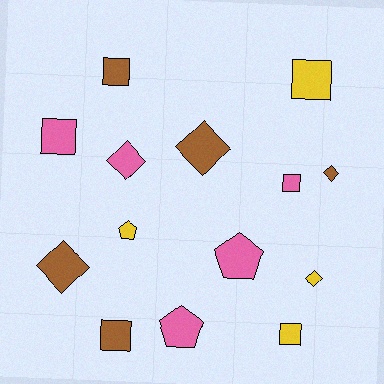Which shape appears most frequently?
Square, with 6 objects.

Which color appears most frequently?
Pink, with 5 objects.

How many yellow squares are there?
There are 2 yellow squares.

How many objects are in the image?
There are 14 objects.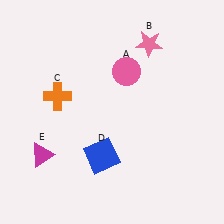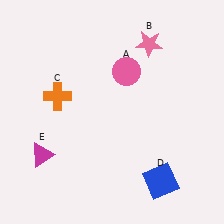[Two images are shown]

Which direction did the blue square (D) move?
The blue square (D) moved right.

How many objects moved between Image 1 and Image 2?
1 object moved between the two images.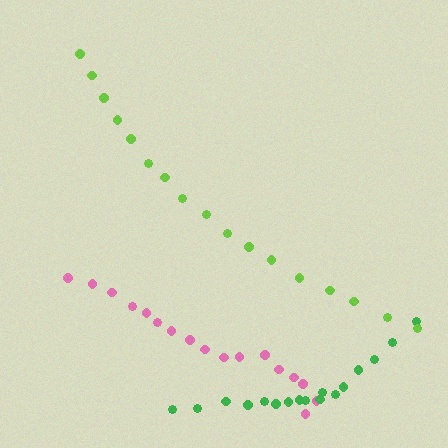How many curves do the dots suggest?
There are 3 distinct paths.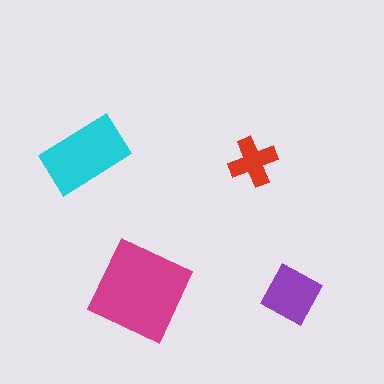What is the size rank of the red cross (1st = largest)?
4th.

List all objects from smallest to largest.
The red cross, the purple square, the cyan rectangle, the magenta diamond.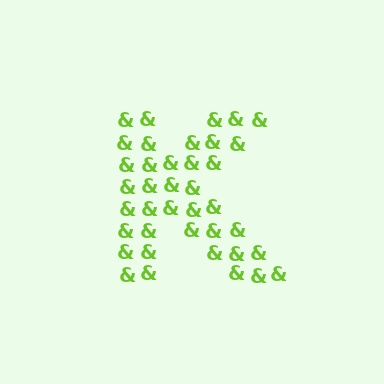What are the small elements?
The small elements are ampersands.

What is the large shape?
The large shape is the letter K.